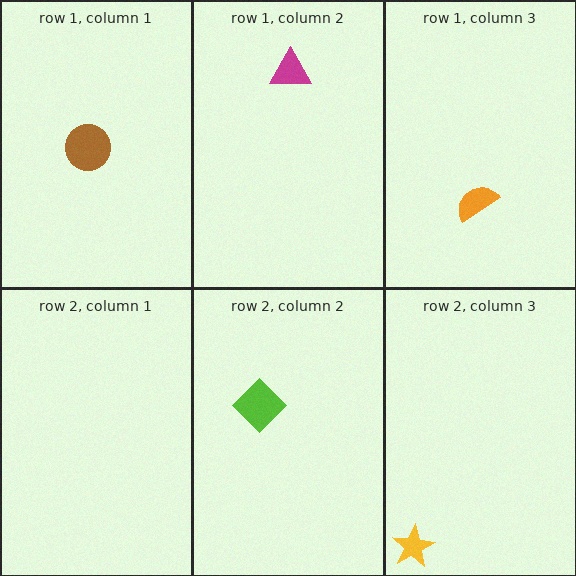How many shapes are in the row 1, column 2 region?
1.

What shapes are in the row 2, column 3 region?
The yellow star.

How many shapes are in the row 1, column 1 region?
1.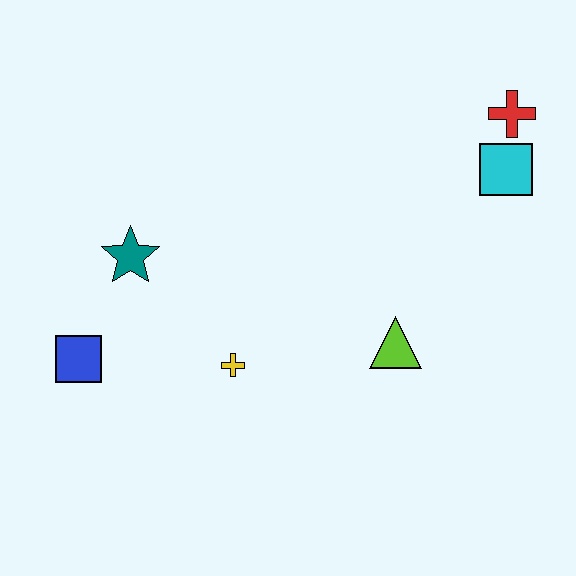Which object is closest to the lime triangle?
The yellow cross is closest to the lime triangle.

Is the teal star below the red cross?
Yes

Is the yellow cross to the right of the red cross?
No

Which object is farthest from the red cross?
The blue square is farthest from the red cross.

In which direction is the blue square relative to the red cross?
The blue square is to the left of the red cross.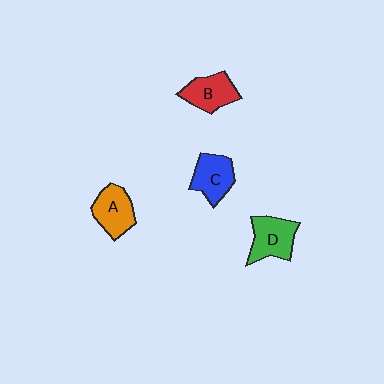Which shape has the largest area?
Shape D (green).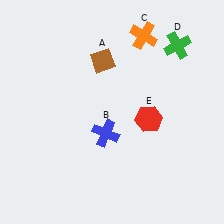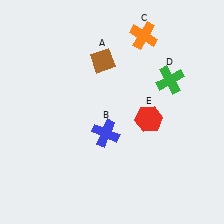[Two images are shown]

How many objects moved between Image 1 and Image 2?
1 object moved between the two images.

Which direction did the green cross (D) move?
The green cross (D) moved down.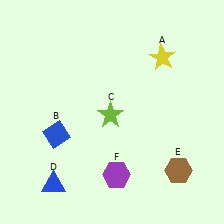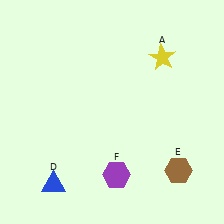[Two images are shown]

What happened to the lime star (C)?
The lime star (C) was removed in Image 2. It was in the bottom-left area of Image 1.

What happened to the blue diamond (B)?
The blue diamond (B) was removed in Image 2. It was in the bottom-left area of Image 1.